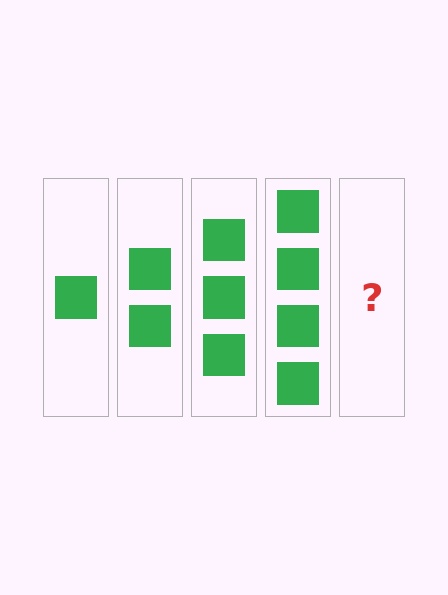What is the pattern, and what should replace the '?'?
The pattern is that each step adds one more square. The '?' should be 5 squares.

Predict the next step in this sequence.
The next step is 5 squares.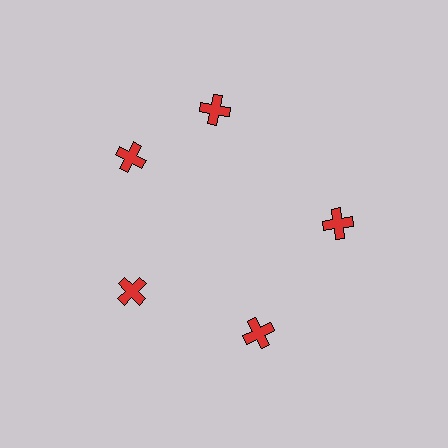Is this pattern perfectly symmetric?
No. The 5 red crosses are arranged in a ring, but one element near the 1 o'clock position is rotated out of alignment along the ring, breaking the 5-fold rotational symmetry.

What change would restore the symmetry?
The symmetry would be restored by rotating it back into even spacing with its neighbors so that all 5 crosses sit at equal angles and equal distance from the center.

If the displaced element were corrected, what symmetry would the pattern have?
It would have 5-fold rotational symmetry — the pattern would map onto itself every 72 degrees.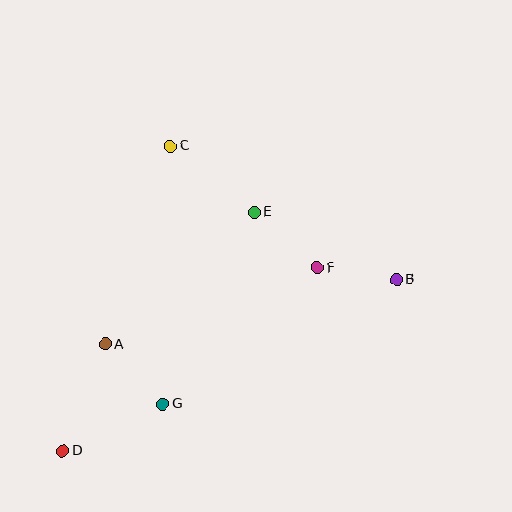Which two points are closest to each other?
Points B and F are closest to each other.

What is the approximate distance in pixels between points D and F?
The distance between D and F is approximately 313 pixels.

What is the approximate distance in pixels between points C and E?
The distance between C and E is approximately 107 pixels.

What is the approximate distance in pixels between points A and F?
The distance between A and F is approximately 225 pixels.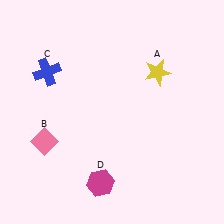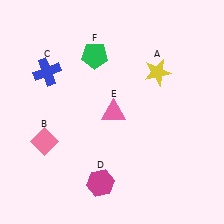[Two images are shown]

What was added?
A pink triangle (E), a green pentagon (F) were added in Image 2.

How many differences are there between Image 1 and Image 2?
There are 2 differences between the two images.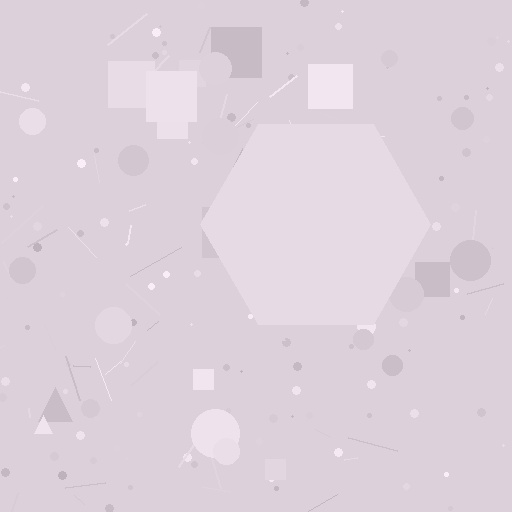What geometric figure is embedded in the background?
A hexagon is embedded in the background.